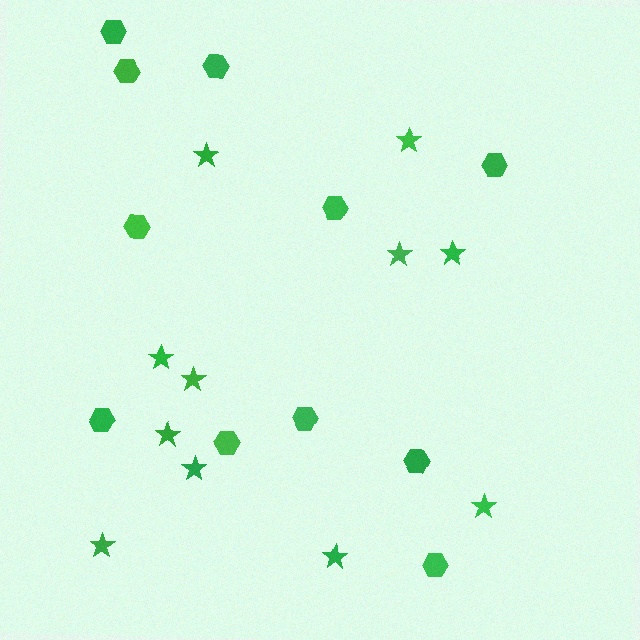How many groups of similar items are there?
There are 2 groups: one group of hexagons (11) and one group of stars (11).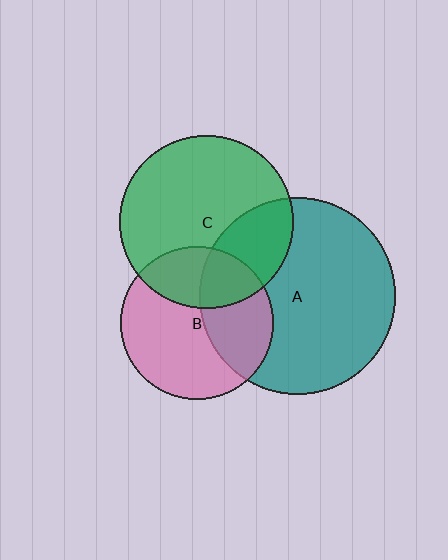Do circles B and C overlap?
Yes.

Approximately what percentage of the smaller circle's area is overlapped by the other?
Approximately 30%.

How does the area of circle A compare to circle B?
Approximately 1.6 times.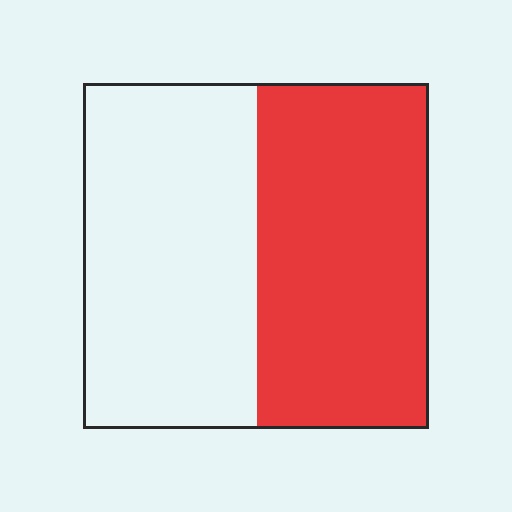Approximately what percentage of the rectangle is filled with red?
Approximately 50%.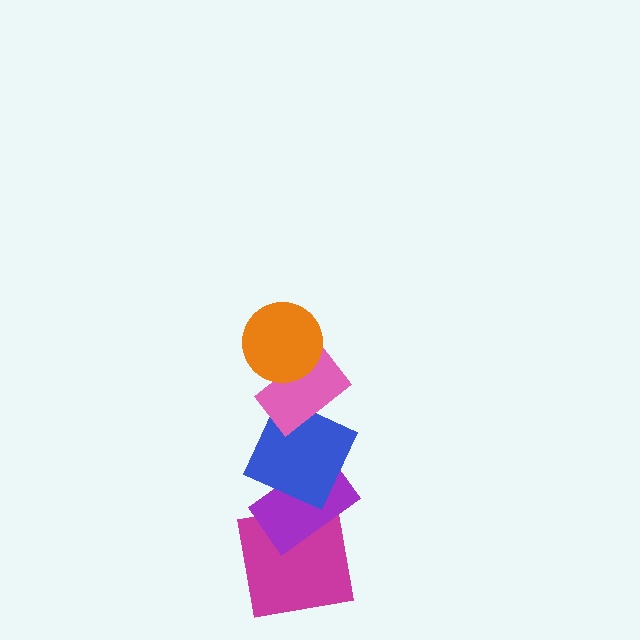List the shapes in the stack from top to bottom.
From top to bottom: the orange circle, the pink rectangle, the blue square, the purple rectangle, the magenta square.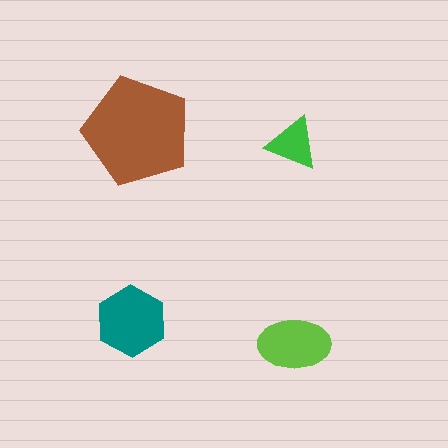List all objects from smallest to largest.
The green triangle, the lime ellipse, the teal hexagon, the brown pentagon.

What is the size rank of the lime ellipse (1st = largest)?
3rd.